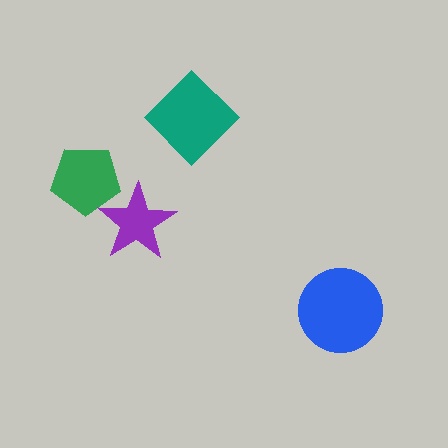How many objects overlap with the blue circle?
0 objects overlap with the blue circle.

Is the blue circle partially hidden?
No, no other shape covers it.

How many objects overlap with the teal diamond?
0 objects overlap with the teal diamond.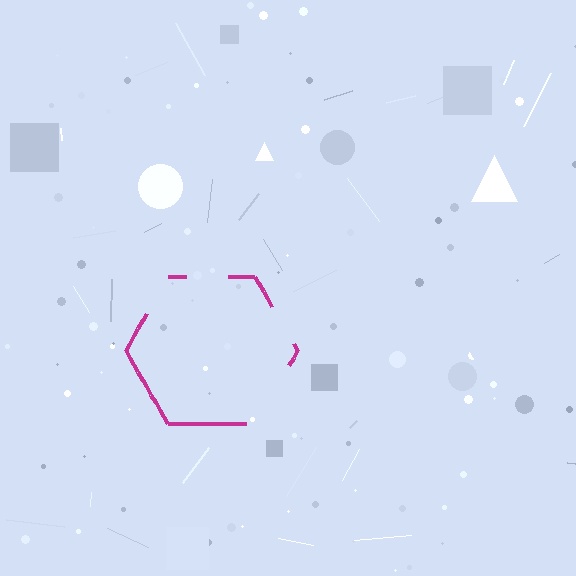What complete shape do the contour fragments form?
The contour fragments form a hexagon.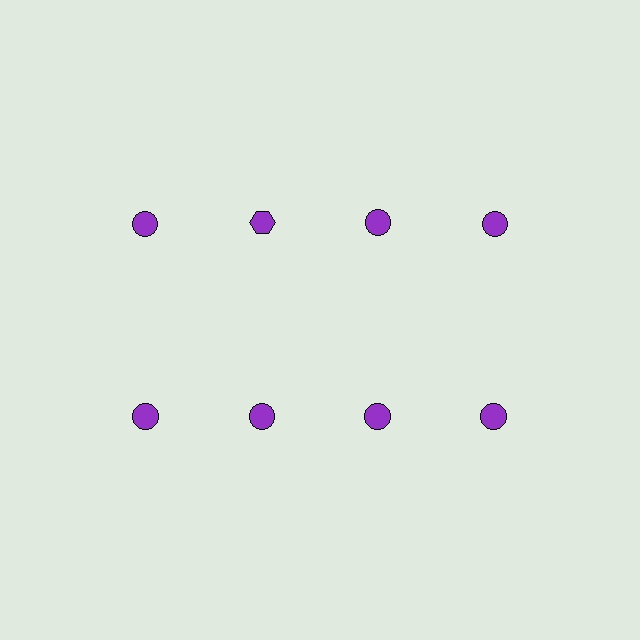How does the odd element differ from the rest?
It has a different shape: hexagon instead of circle.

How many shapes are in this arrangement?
There are 8 shapes arranged in a grid pattern.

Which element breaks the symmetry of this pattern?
The purple hexagon in the top row, second from left column breaks the symmetry. All other shapes are purple circles.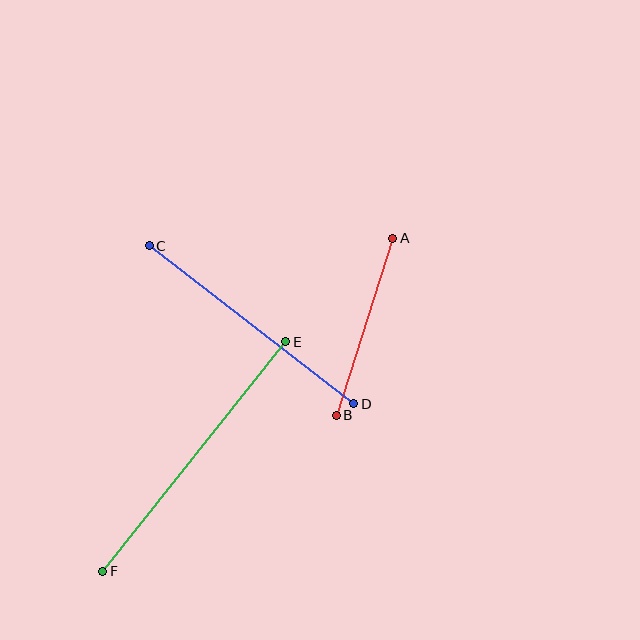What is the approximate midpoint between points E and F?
The midpoint is at approximately (194, 457) pixels.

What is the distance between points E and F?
The distance is approximately 294 pixels.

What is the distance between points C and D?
The distance is approximately 258 pixels.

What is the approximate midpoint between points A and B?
The midpoint is at approximately (364, 327) pixels.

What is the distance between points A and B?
The distance is approximately 186 pixels.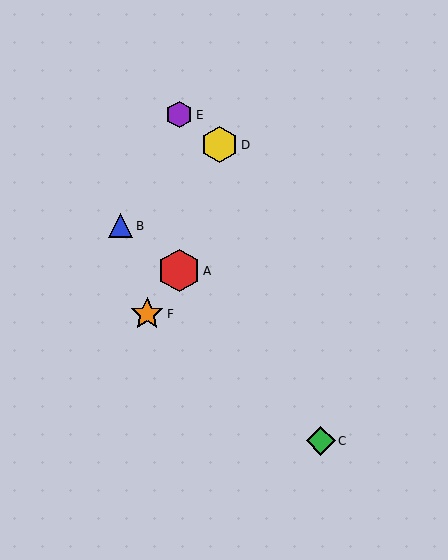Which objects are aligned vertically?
Objects A, E are aligned vertically.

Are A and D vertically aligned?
No, A is at x≈179 and D is at x≈219.